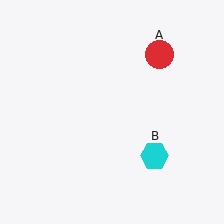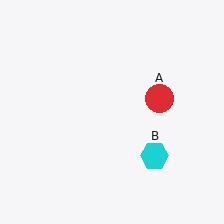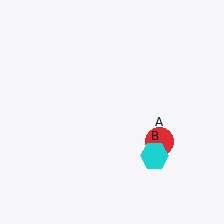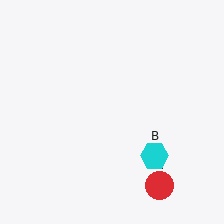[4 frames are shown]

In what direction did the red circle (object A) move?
The red circle (object A) moved down.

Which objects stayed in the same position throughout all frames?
Cyan hexagon (object B) remained stationary.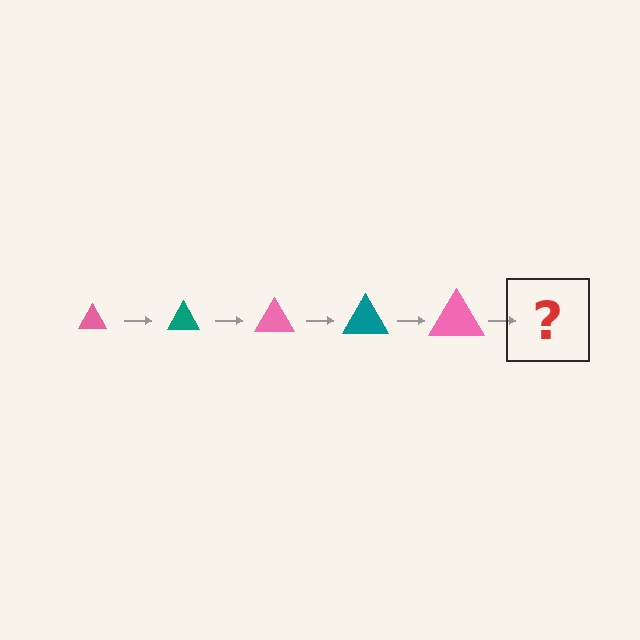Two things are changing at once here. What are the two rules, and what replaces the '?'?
The two rules are that the triangle grows larger each step and the color cycles through pink and teal. The '?' should be a teal triangle, larger than the previous one.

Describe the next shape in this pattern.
It should be a teal triangle, larger than the previous one.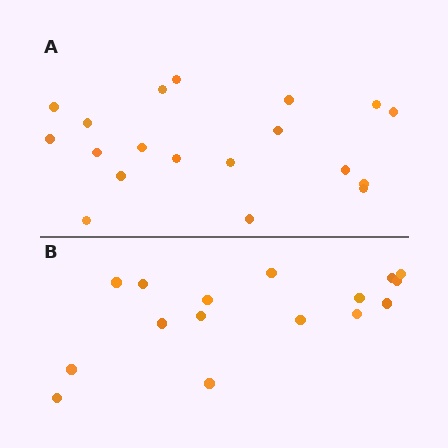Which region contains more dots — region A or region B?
Region A (the top region) has more dots.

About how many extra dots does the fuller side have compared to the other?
Region A has just a few more — roughly 2 or 3 more dots than region B.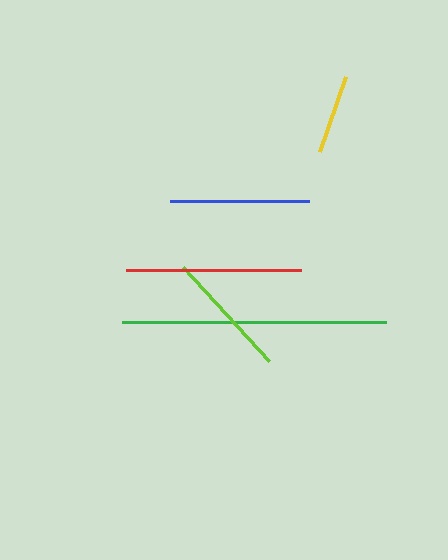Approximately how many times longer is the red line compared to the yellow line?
The red line is approximately 2.2 times the length of the yellow line.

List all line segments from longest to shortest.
From longest to shortest: green, red, blue, lime, yellow.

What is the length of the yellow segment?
The yellow segment is approximately 79 pixels long.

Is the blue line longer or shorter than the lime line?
The blue line is longer than the lime line.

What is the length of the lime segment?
The lime segment is approximately 126 pixels long.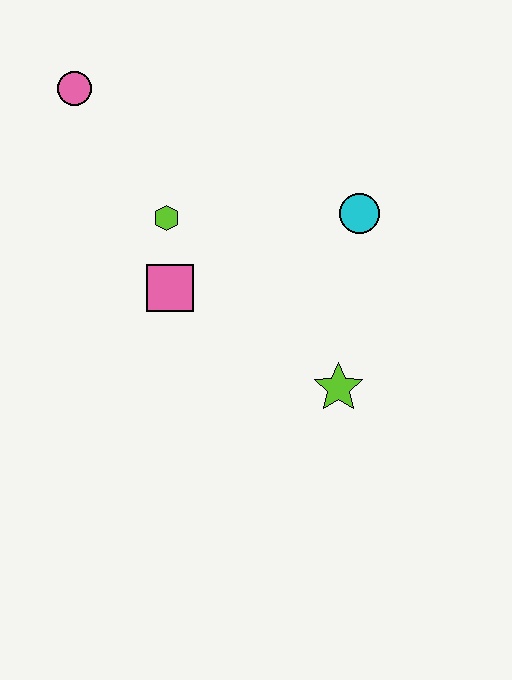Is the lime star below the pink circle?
Yes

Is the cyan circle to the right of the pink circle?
Yes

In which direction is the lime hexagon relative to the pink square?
The lime hexagon is above the pink square.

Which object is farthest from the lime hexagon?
The lime star is farthest from the lime hexagon.